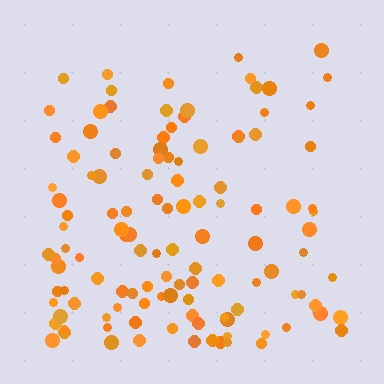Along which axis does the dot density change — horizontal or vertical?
Vertical.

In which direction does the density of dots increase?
From top to bottom, with the bottom side densest.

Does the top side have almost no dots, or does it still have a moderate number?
Still a moderate number, just noticeably fewer than the bottom.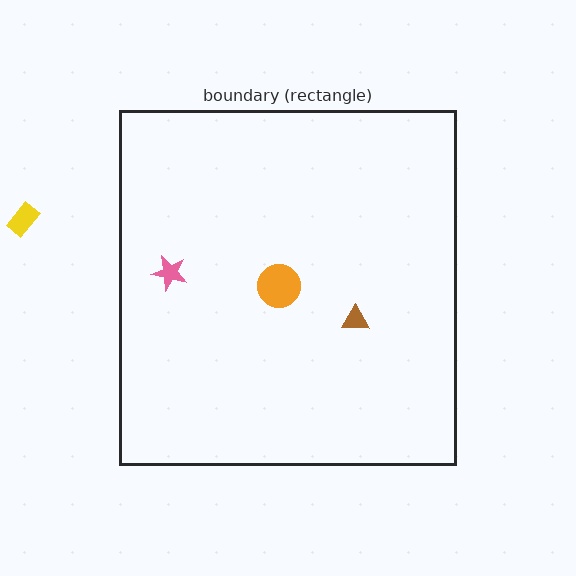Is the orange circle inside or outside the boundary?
Inside.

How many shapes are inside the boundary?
3 inside, 1 outside.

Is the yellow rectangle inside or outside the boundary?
Outside.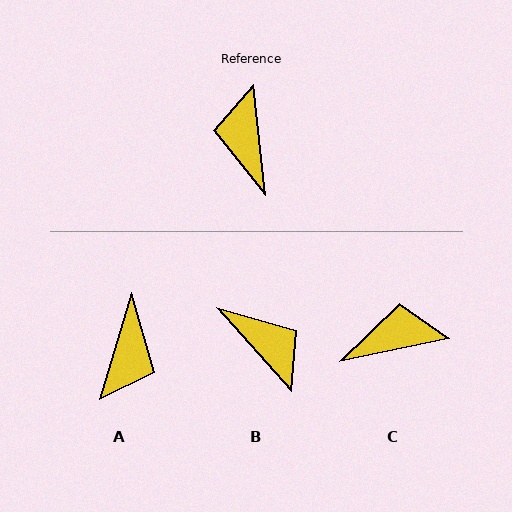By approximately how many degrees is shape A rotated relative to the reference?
Approximately 157 degrees counter-clockwise.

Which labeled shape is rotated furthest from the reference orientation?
A, about 157 degrees away.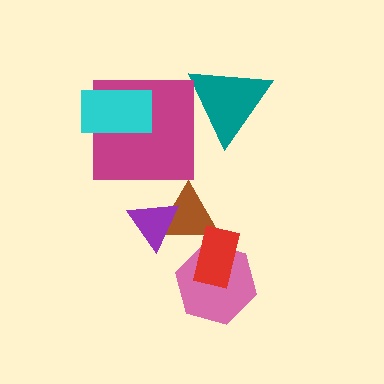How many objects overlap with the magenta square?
1 object overlaps with the magenta square.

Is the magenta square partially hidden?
Yes, it is partially covered by another shape.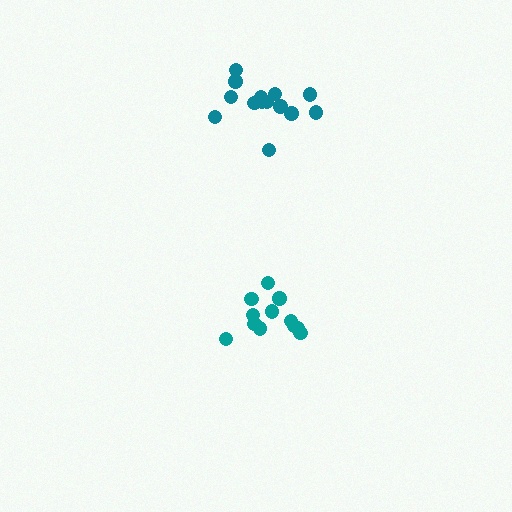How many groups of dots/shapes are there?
There are 2 groups.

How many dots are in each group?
Group 1: 14 dots, Group 2: 12 dots (26 total).